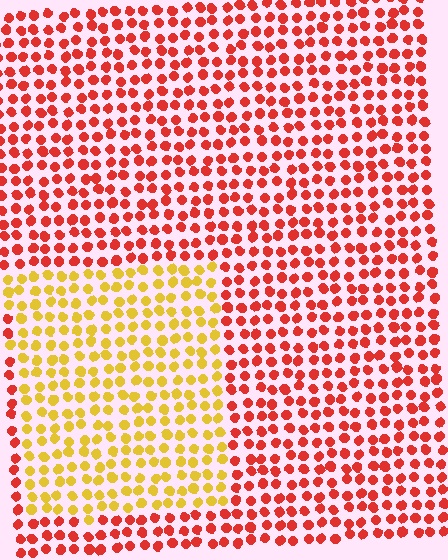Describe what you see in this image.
The image is filled with small red elements in a uniform arrangement. A rectangle-shaped region is visible where the elements are tinted to a slightly different hue, forming a subtle color boundary.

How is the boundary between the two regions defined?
The boundary is defined purely by a slight shift in hue (about 49 degrees). Spacing, size, and orientation are identical on both sides.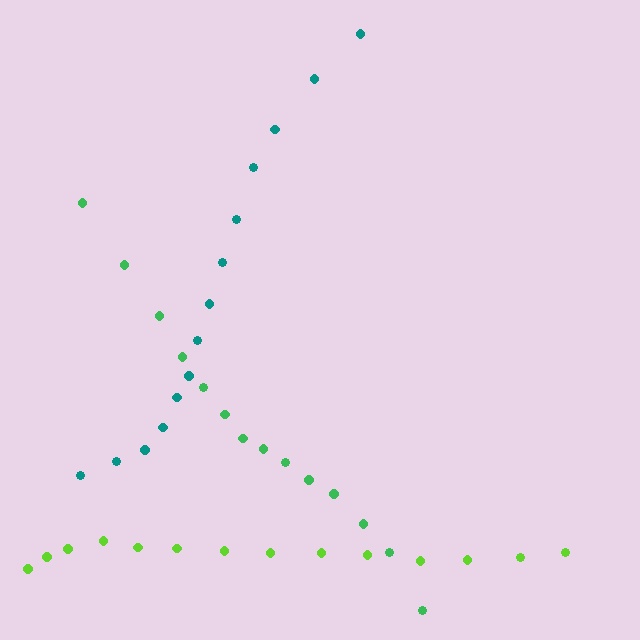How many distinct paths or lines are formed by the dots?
There are 3 distinct paths.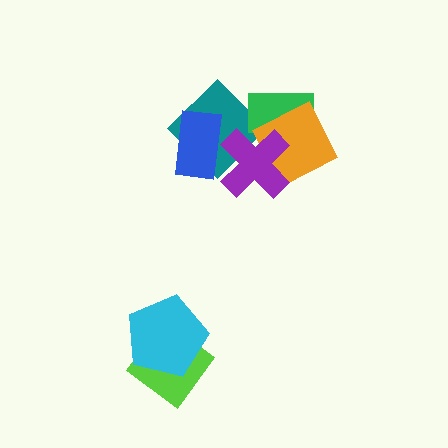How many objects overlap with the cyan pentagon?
1 object overlaps with the cyan pentagon.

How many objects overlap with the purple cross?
4 objects overlap with the purple cross.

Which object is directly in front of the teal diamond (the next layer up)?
The green rectangle is directly in front of the teal diamond.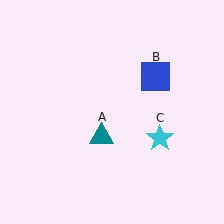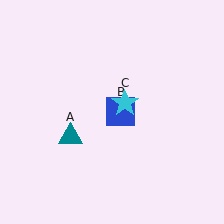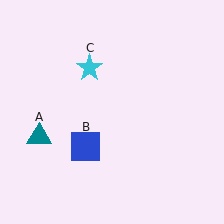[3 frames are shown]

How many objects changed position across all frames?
3 objects changed position: teal triangle (object A), blue square (object B), cyan star (object C).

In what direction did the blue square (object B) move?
The blue square (object B) moved down and to the left.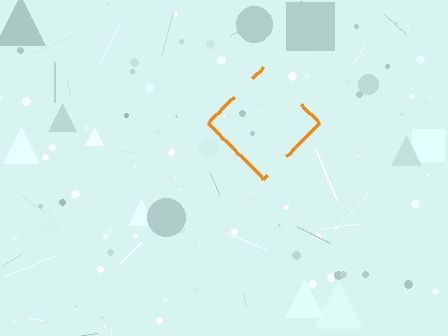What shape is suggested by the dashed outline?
The dashed outline suggests a diamond.